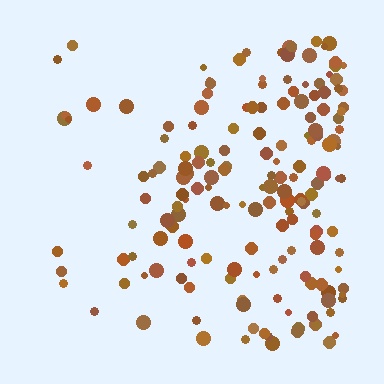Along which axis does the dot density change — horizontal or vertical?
Horizontal.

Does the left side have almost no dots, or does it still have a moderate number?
Still a moderate number, just noticeably fewer than the right.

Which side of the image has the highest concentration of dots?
The right.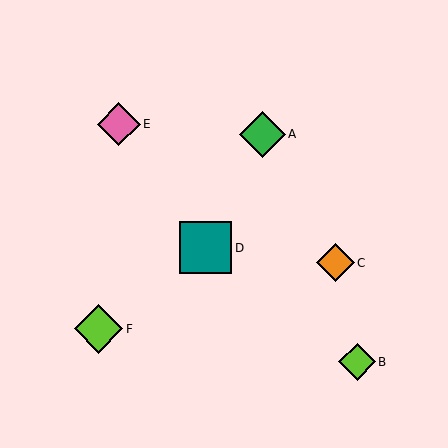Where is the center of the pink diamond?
The center of the pink diamond is at (119, 124).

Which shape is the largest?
The teal square (labeled D) is the largest.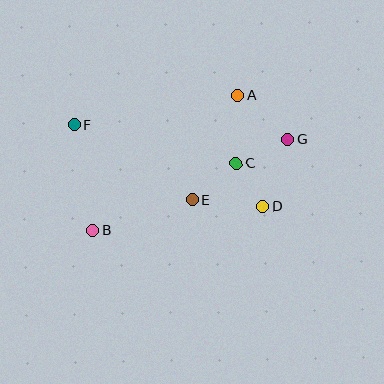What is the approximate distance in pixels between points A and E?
The distance between A and E is approximately 114 pixels.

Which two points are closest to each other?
Points C and D are closest to each other.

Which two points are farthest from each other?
Points B and G are farthest from each other.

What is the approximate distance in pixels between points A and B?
The distance between A and B is approximately 198 pixels.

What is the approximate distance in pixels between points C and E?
The distance between C and E is approximately 57 pixels.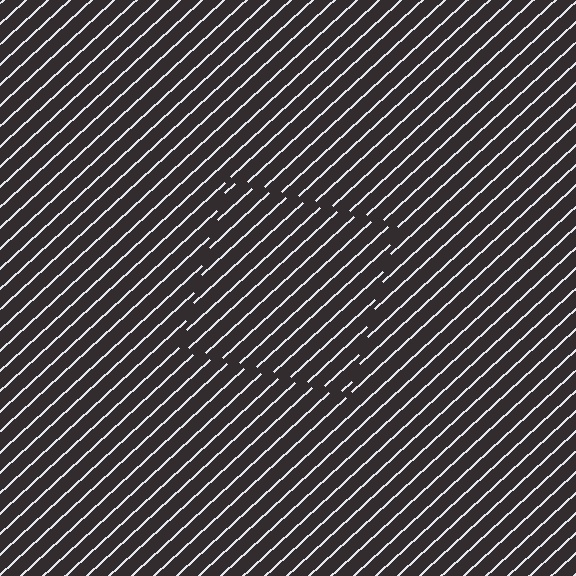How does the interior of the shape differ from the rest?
The interior of the shape contains the same grating, shifted by half a period — the contour is defined by the phase discontinuity where line-ends from the inner and outer gratings abut.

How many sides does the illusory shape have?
4 sides — the line-ends trace a square.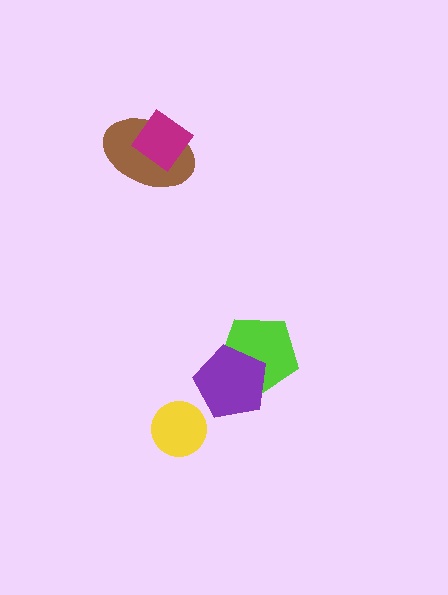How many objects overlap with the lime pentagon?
1 object overlaps with the lime pentagon.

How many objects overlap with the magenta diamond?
1 object overlaps with the magenta diamond.